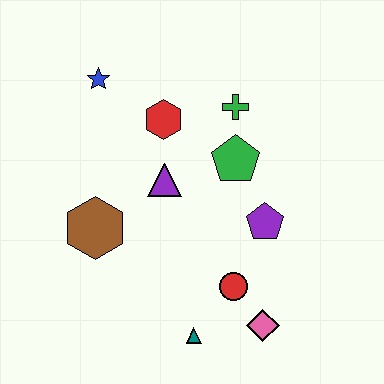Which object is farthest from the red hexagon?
The pink diamond is farthest from the red hexagon.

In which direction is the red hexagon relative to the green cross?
The red hexagon is to the left of the green cross.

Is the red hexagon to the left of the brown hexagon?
No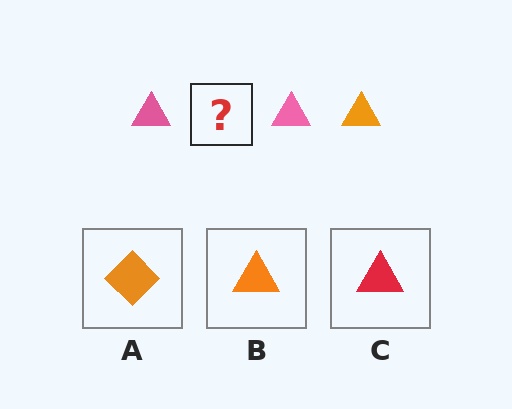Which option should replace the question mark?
Option B.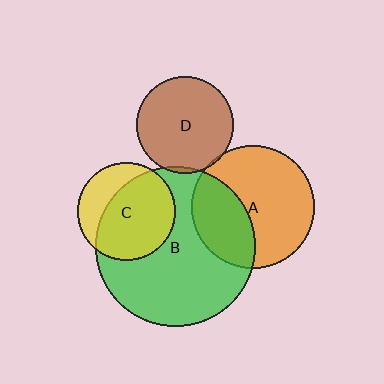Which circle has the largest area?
Circle B (green).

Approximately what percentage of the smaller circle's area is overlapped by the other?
Approximately 70%.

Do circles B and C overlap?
Yes.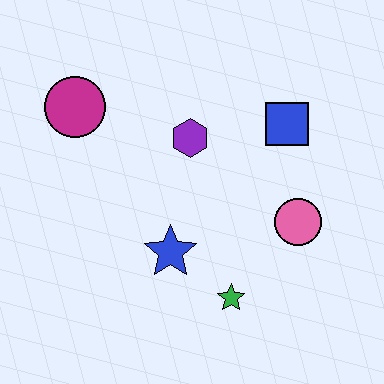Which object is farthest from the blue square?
The magenta circle is farthest from the blue square.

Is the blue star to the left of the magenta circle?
No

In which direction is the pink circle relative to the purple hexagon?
The pink circle is to the right of the purple hexagon.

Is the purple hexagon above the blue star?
Yes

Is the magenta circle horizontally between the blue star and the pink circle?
No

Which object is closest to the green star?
The blue star is closest to the green star.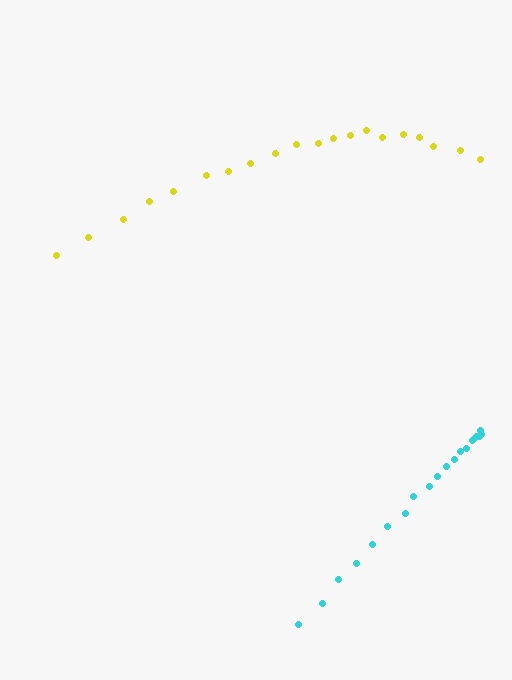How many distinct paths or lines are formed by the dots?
There are 2 distinct paths.